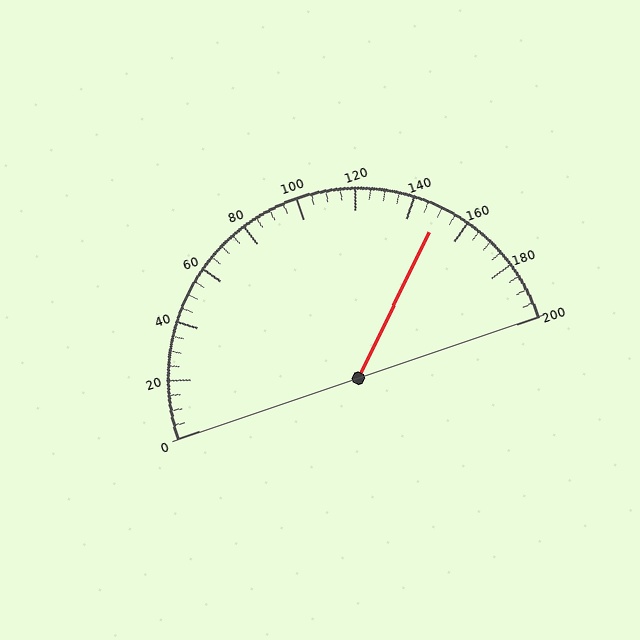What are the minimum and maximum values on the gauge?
The gauge ranges from 0 to 200.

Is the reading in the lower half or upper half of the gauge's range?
The reading is in the upper half of the range (0 to 200).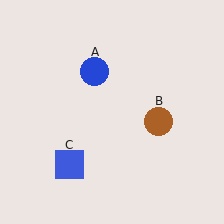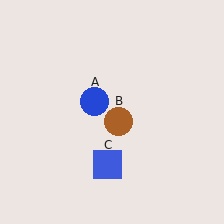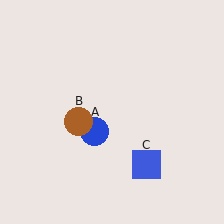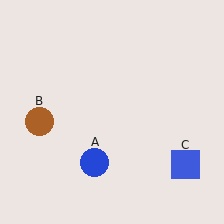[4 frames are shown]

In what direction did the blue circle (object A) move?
The blue circle (object A) moved down.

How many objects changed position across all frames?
3 objects changed position: blue circle (object A), brown circle (object B), blue square (object C).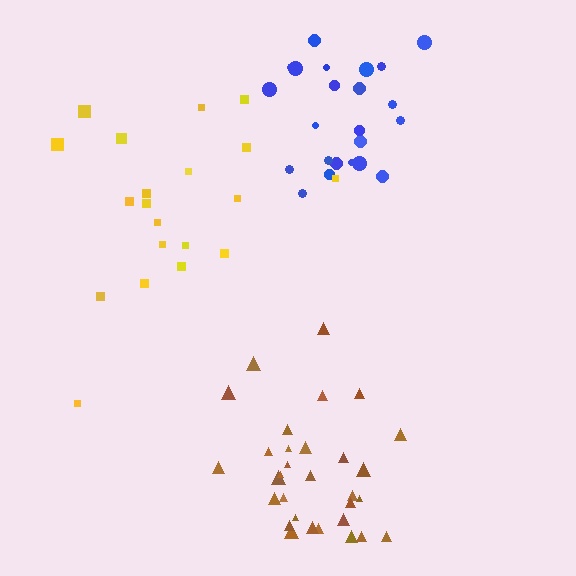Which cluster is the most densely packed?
Blue.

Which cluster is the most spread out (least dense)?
Yellow.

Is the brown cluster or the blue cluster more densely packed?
Blue.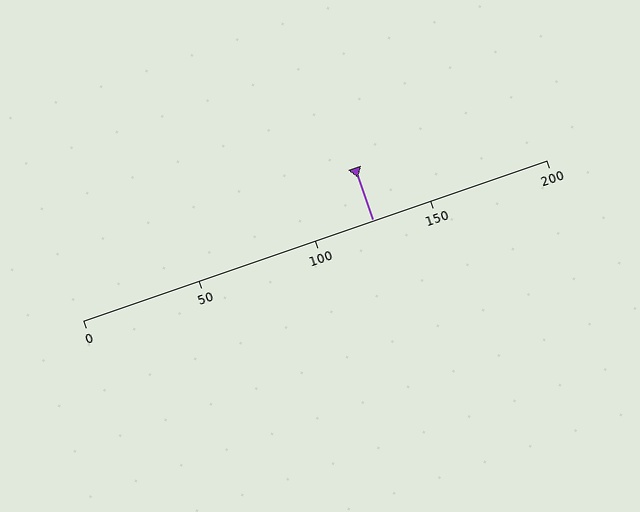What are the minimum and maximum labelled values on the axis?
The axis runs from 0 to 200.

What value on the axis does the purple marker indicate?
The marker indicates approximately 125.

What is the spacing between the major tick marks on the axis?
The major ticks are spaced 50 apart.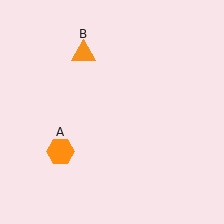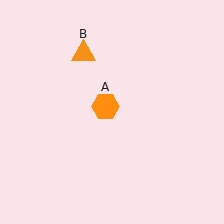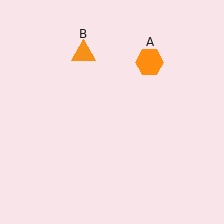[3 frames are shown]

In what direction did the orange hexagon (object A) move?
The orange hexagon (object A) moved up and to the right.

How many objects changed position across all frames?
1 object changed position: orange hexagon (object A).